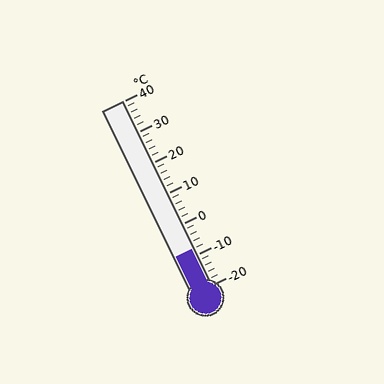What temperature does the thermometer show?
The thermometer shows approximately -8°C.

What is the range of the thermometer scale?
The thermometer scale ranges from -20°C to 40°C.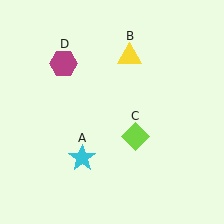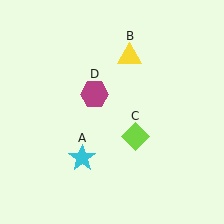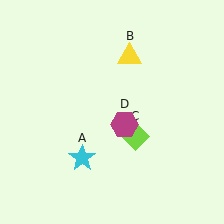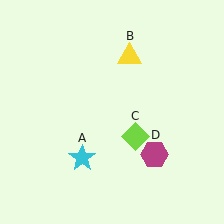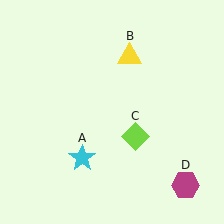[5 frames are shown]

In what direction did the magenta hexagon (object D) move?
The magenta hexagon (object D) moved down and to the right.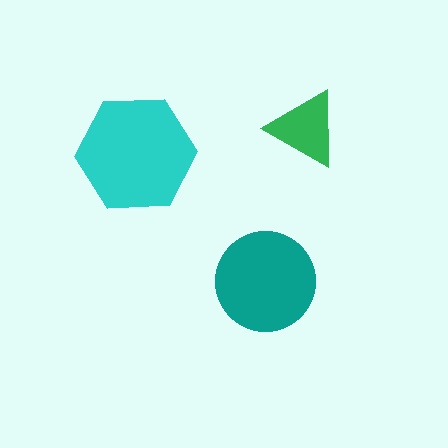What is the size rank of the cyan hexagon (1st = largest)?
1st.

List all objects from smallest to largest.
The green triangle, the teal circle, the cyan hexagon.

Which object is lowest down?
The teal circle is bottommost.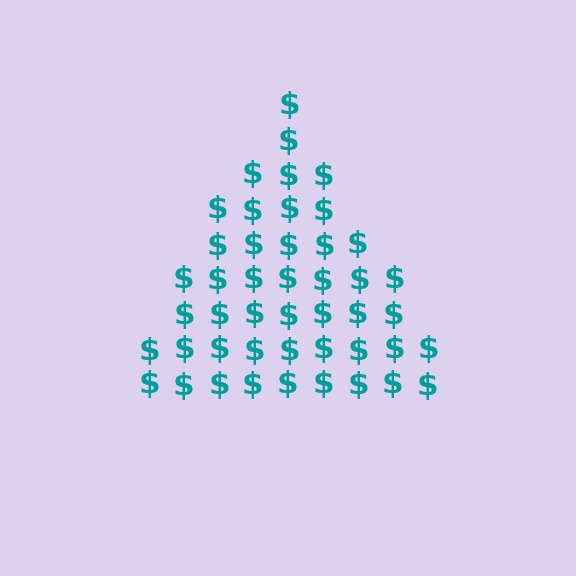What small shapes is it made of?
It is made of small dollar signs.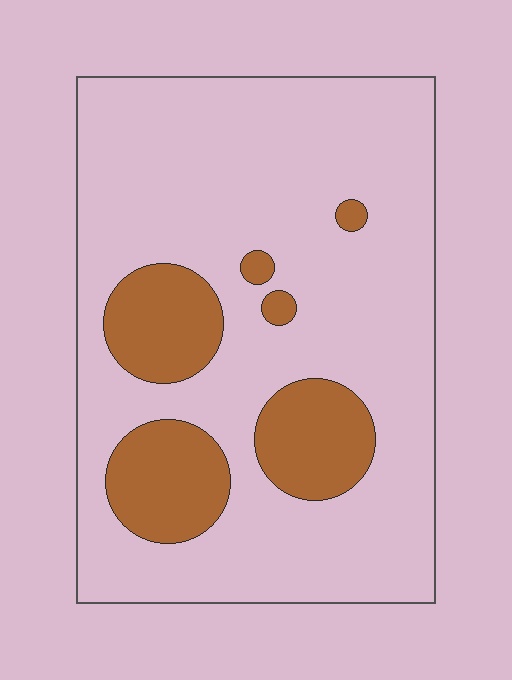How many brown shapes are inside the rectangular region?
6.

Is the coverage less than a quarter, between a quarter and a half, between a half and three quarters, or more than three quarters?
Less than a quarter.